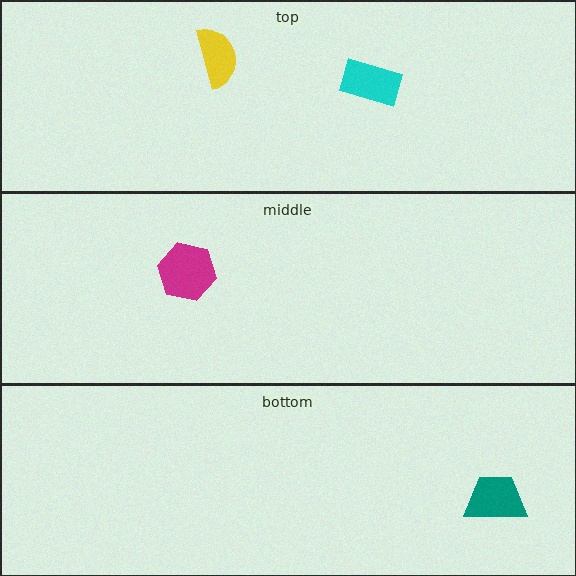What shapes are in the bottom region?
The teal trapezoid.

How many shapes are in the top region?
2.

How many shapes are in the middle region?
1.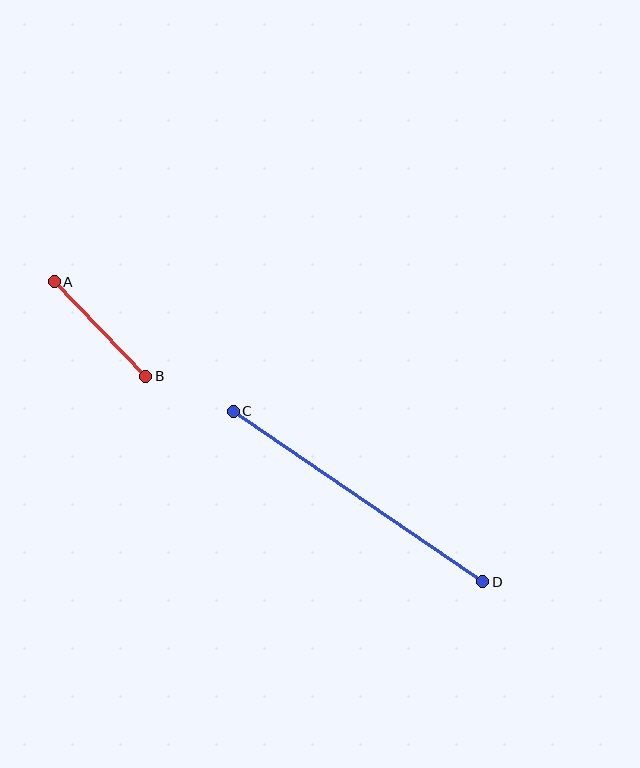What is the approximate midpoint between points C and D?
The midpoint is at approximately (358, 496) pixels.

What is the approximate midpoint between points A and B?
The midpoint is at approximately (100, 329) pixels.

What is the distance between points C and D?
The distance is approximately 302 pixels.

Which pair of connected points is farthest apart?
Points C and D are farthest apart.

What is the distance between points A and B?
The distance is approximately 131 pixels.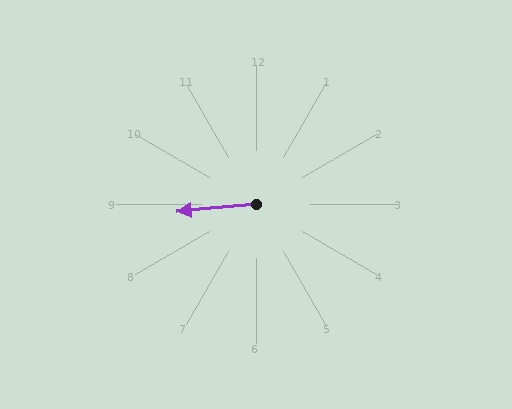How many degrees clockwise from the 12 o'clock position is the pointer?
Approximately 265 degrees.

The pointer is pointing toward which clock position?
Roughly 9 o'clock.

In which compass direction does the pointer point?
West.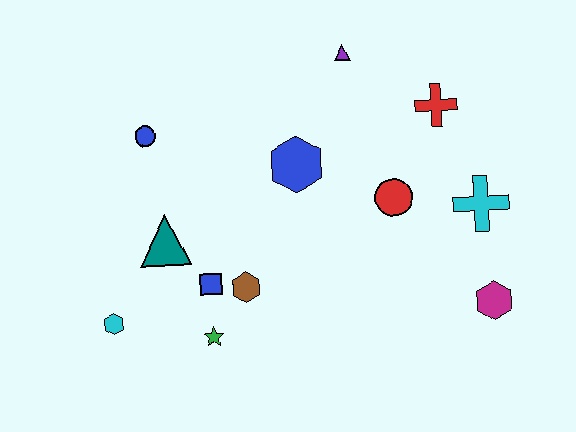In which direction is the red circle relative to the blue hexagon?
The red circle is to the right of the blue hexagon.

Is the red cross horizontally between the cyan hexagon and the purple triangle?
No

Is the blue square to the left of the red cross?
Yes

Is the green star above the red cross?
No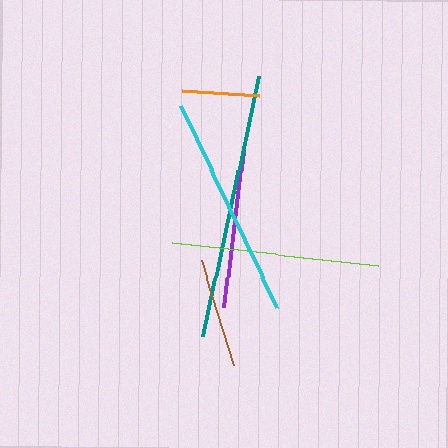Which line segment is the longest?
The teal line is the longest at approximately 265 pixels.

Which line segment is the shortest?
The orange line is the shortest at approximately 78 pixels.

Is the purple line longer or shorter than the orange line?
The purple line is longer than the orange line.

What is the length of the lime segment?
The lime segment is approximately 208 pixels long.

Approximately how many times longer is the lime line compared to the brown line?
The lime line is approximately 1.9 times the length of the brown line.